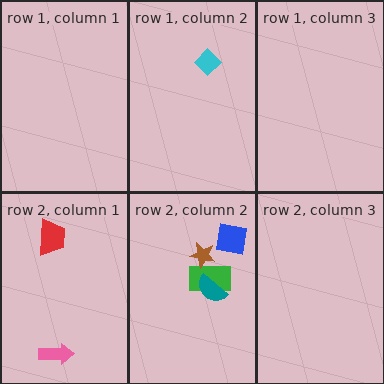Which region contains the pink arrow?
The row 2, column 1 region.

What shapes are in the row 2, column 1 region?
The red trapezoid, the pink arrow.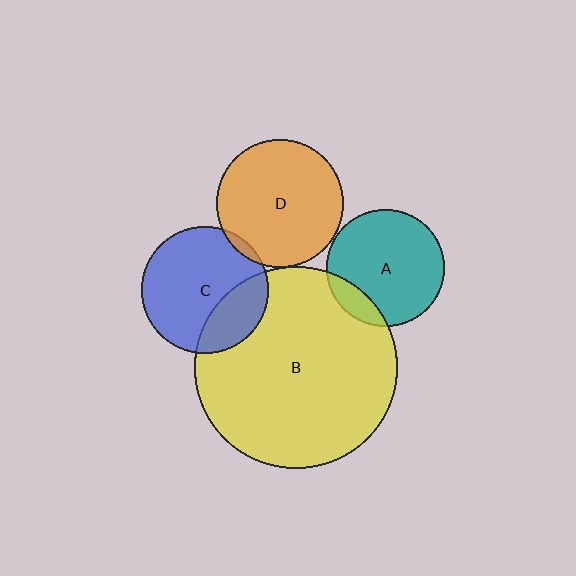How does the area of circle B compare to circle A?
Approximately 3.0 times.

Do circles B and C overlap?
Yes.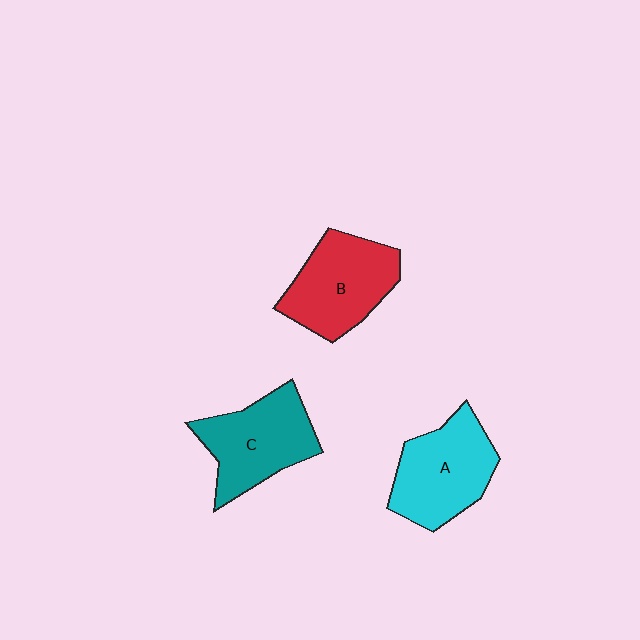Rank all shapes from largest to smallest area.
From largest to smallest: A (cyan), B (red), C (teal).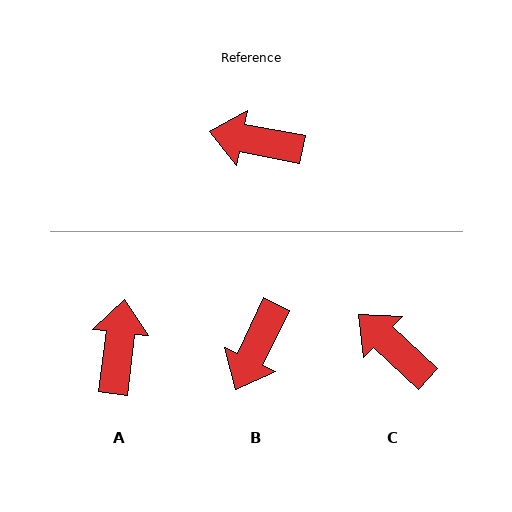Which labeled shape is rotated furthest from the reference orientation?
A, about 86 degrees away.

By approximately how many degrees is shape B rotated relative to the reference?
Approximately 75 degrees counter-clockwise.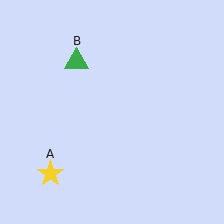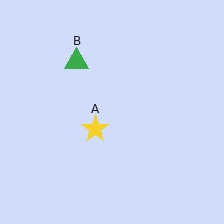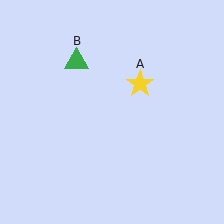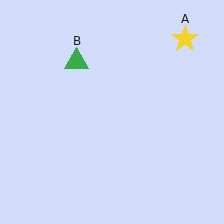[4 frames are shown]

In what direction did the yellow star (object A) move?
The yellow star (object A) moved up and to the right.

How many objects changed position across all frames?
1 object changed position: yellow star (object A).